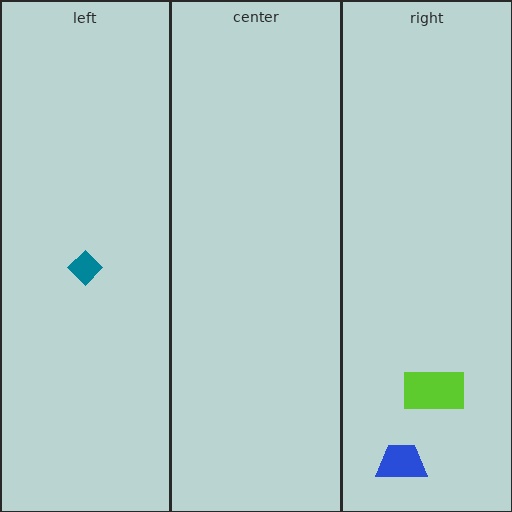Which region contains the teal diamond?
The left region.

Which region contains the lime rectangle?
The right region.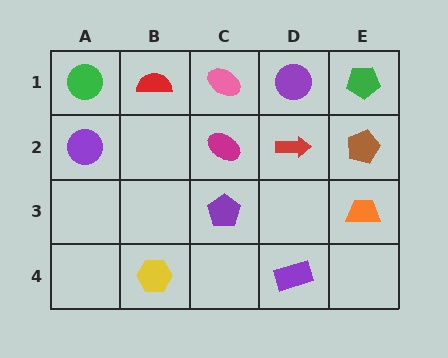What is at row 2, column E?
A brown pentagon.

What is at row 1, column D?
A purple circle.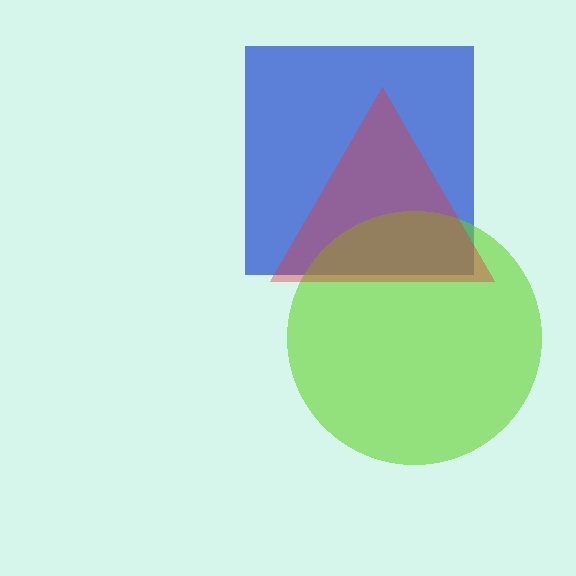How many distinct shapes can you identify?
There are 3 distinct shapes: a blue square, a lime circle, a red triangle.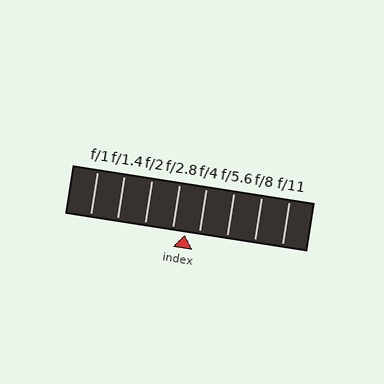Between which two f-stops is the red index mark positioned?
The index mark is between f/2.8 and f/4.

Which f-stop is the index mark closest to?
The index mark is closest to f/2.8.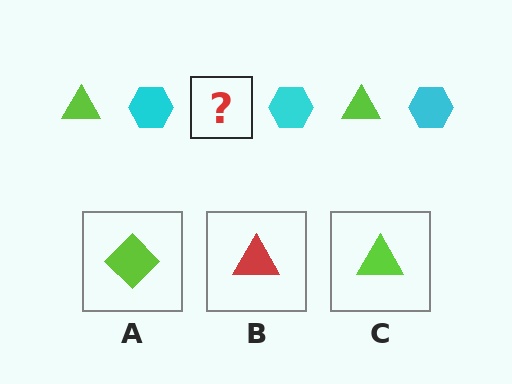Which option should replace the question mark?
Option C.